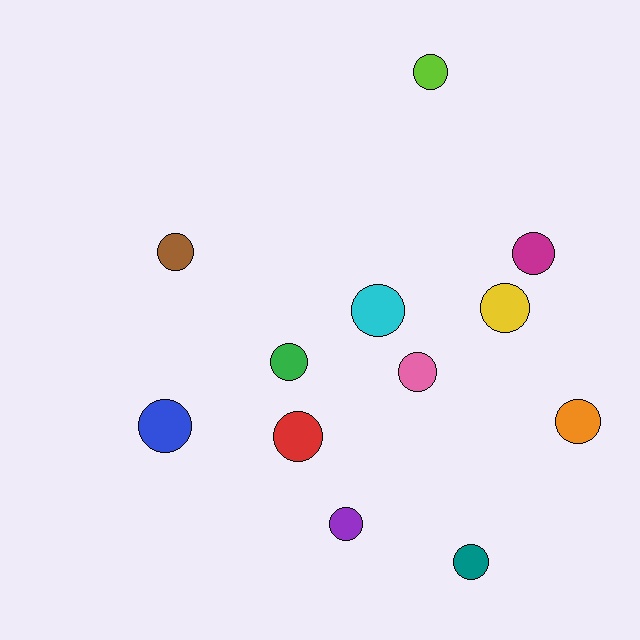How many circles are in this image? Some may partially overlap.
There are 12 circles.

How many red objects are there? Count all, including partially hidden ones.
There is 1 red object.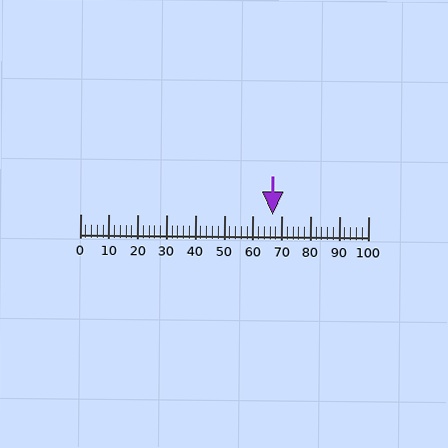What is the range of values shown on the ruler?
The ruler shows values from 0 to 100.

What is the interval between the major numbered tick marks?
The major tick marks are spaced 10 units apart.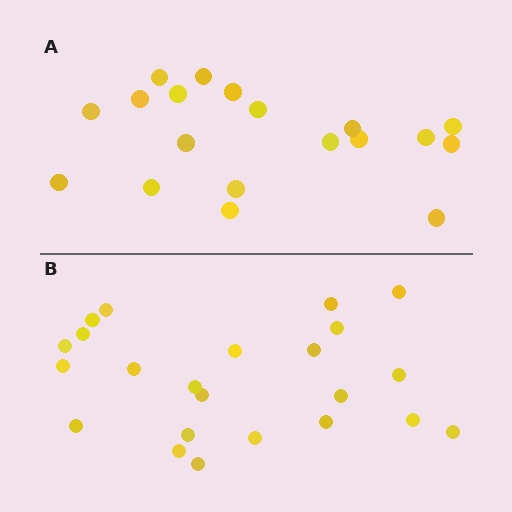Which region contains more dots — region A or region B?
Region B (the bottom region) has more dots.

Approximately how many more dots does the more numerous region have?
Region B has about 4 more dots than region A.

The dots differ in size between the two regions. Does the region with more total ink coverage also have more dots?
No. Region A has more total ink coverage because its dots are larger, but region B actually contains more individual dots. Total area can be misleading — the number of items is what matters here.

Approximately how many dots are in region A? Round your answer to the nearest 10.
About 20 dots. (The exact count is 19, which rounds to 20.)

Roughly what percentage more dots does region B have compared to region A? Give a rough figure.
About 20% more.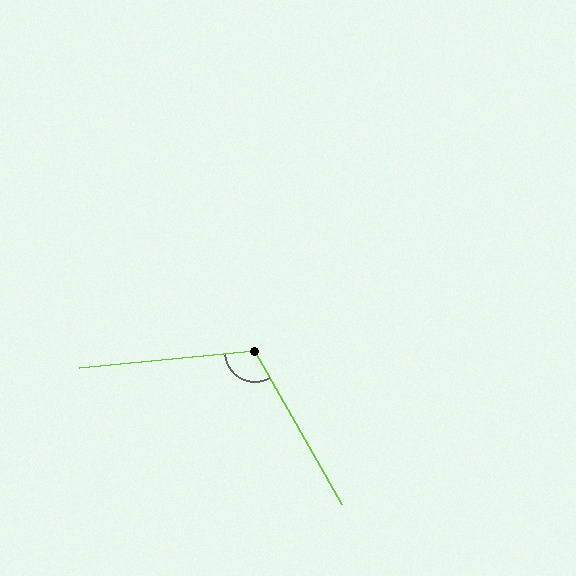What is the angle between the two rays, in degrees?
Approximately 114 degrees.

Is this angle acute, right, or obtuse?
It is obtuse.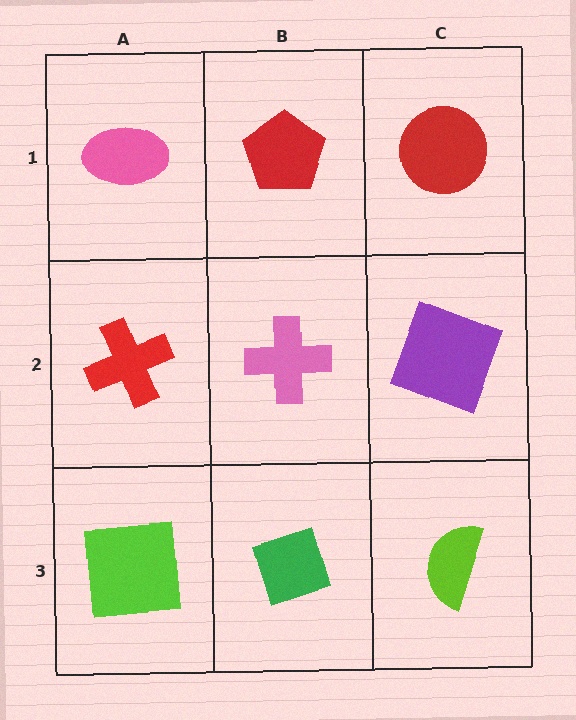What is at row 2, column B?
A pink cross.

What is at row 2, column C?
A purple square.